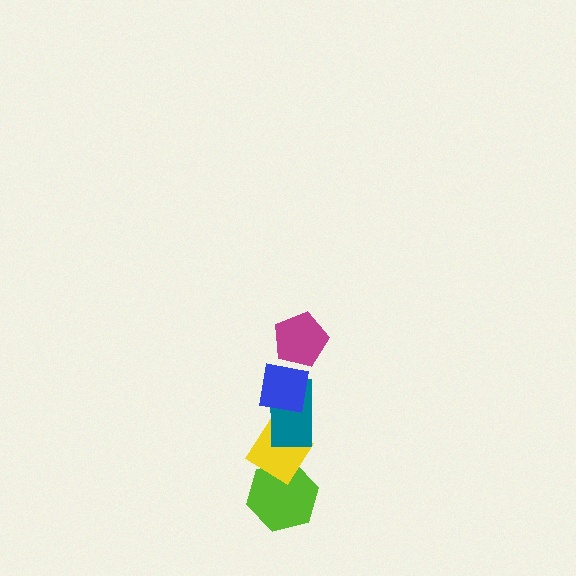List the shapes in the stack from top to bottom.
From top to bottom: the magenta pentagon, the blue square, the teal rectangle, the yellow diamond, the lime hexagon.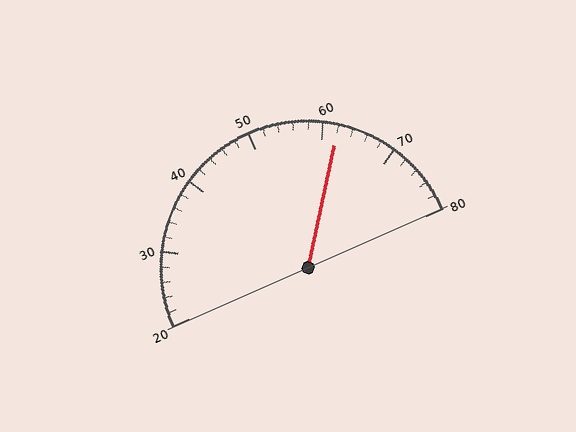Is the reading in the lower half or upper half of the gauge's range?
The reading is in the upper half of the range (20 to 80).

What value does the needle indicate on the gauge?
The needle indicates approximately 62.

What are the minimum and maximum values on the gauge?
The gauge ranges from 20 to 80.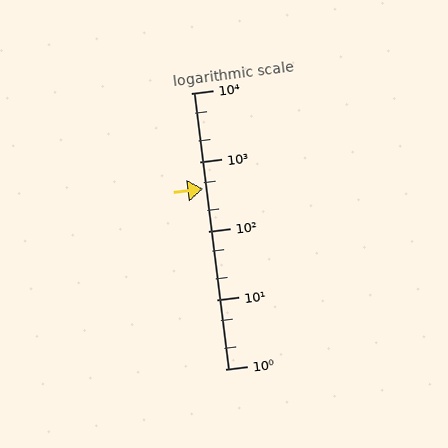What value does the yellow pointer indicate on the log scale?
The pointer indicates approximately 410.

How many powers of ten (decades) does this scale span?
The scale spans 4 decades, from 1 to 10000.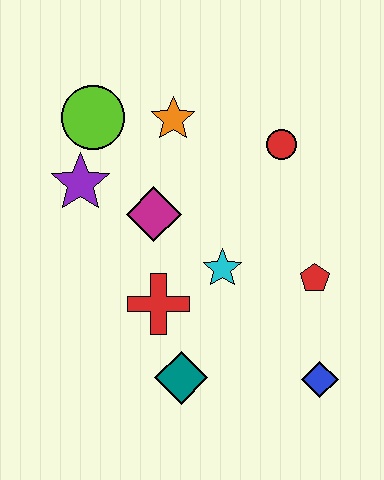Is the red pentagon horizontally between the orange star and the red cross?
No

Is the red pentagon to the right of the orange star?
Yes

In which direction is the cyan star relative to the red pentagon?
The cyan star is to the left of the red pentagon.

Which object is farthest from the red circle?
The teal diamond is farthest from the red circle.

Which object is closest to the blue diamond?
The red pentagon is closest to the blue diamond.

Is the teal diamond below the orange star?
Yes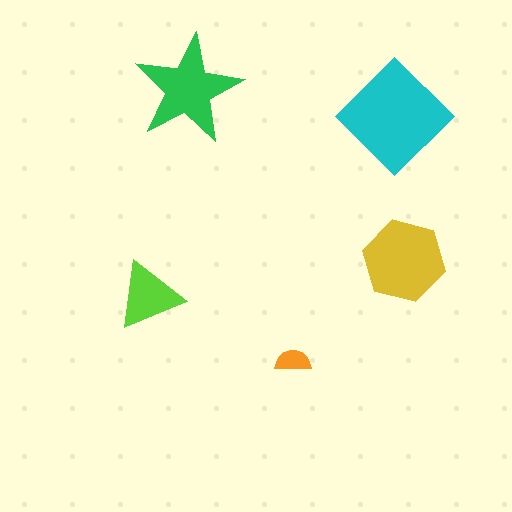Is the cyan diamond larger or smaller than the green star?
Larger.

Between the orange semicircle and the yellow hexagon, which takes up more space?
The yellow hexagon.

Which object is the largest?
The cyan diamond.